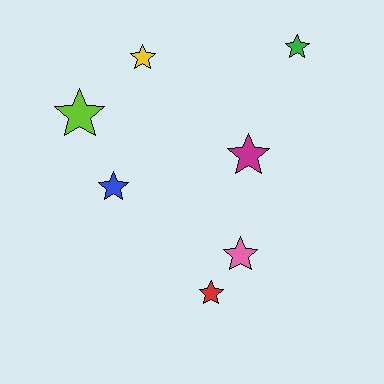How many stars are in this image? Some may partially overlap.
There are 7 stars.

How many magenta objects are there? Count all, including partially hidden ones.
There is 1 magenta object.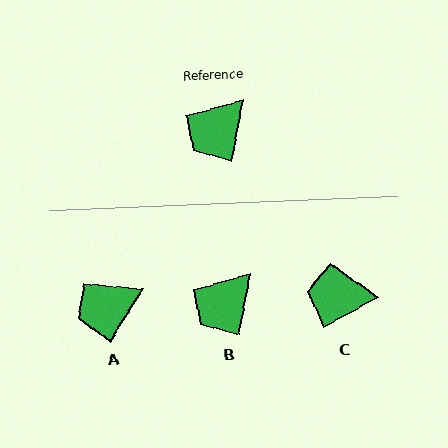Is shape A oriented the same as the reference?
No, it is off by about 20 degrees.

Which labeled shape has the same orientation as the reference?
B.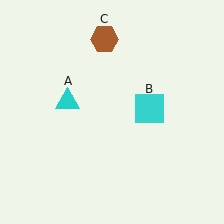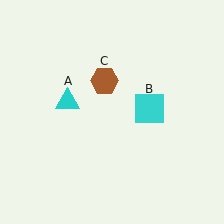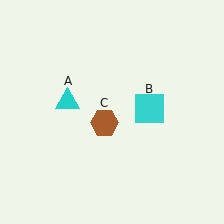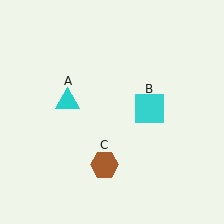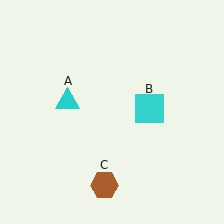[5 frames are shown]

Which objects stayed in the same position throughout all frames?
Cyan triangle (object A) and cyan square (object B) remained stationary.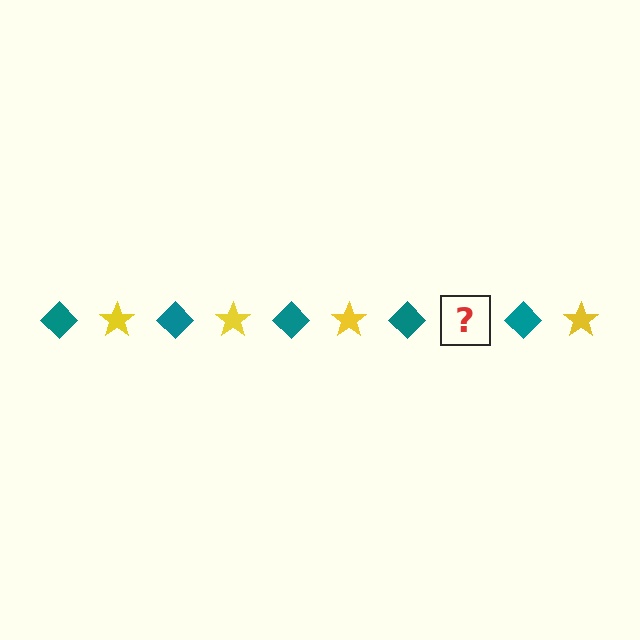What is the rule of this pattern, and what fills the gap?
The rule is that the pattern alternates between teal diamond and yellow star. The gap should be filled with a yellow star.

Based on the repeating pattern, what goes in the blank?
The blank should be a yellow star.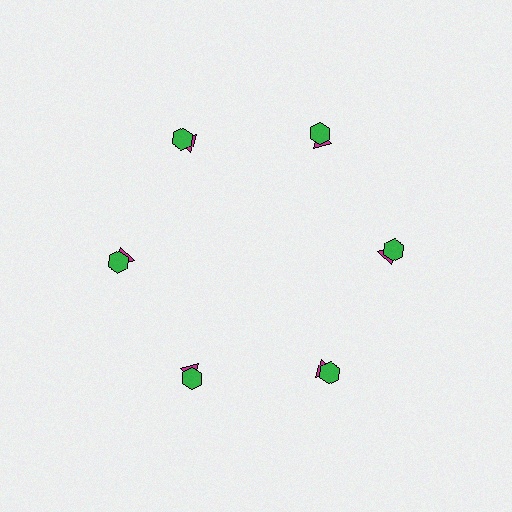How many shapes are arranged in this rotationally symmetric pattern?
There are 12 shapes, arranged in 6 groups of 2.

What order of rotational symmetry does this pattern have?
This pattern has 6-fold rotational symmetry.